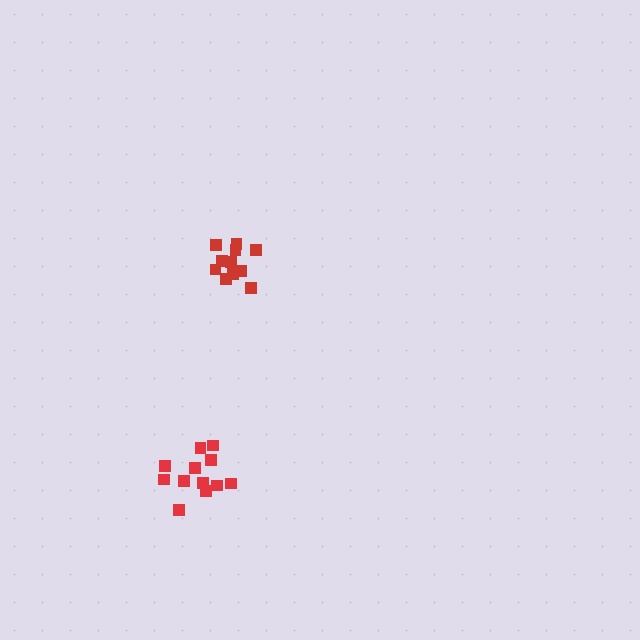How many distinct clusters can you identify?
There are 2 distinct clusters.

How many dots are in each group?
Group 1: 11 dots, Group 2: 12 dots (23 total).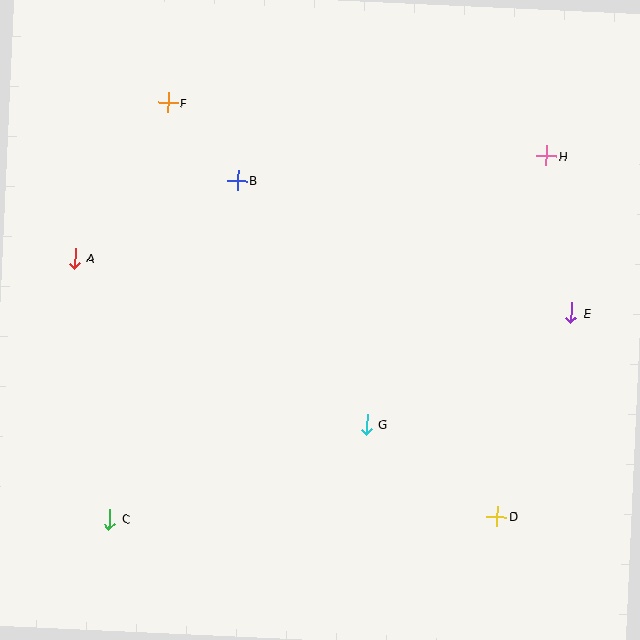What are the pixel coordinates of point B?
Point B is at (237, 181).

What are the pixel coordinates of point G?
Point G is at (367, 424).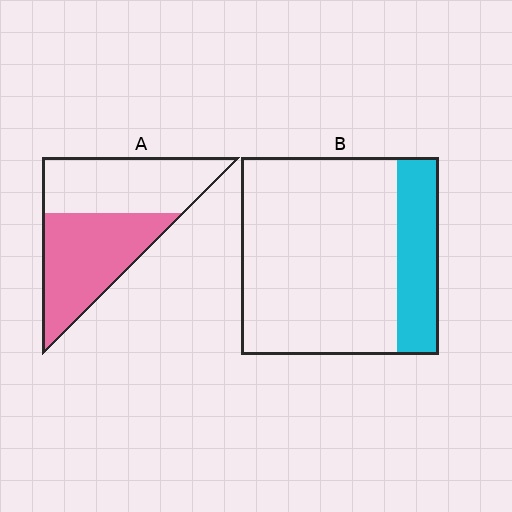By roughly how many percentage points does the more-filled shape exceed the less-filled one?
By roughly 30 percentage points (A over B).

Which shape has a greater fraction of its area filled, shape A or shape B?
Shape A.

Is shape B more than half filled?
No.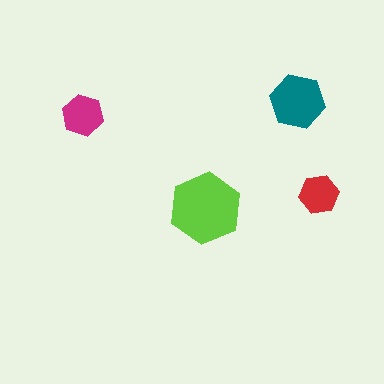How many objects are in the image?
There are 4 objects in the image.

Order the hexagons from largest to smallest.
the lime one, the teal one, the magenta one, the red one.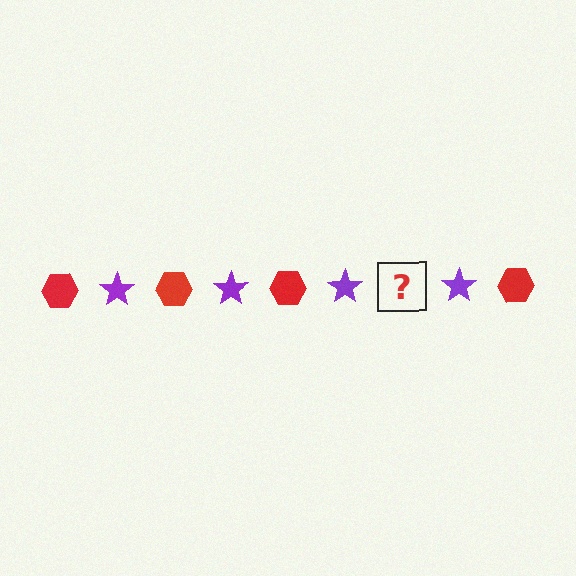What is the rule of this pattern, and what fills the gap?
The rule is that the pattern alternates between red hexagon and purple star. The gap should be filled with a red hexagon.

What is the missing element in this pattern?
The missing element is a red hexagon.